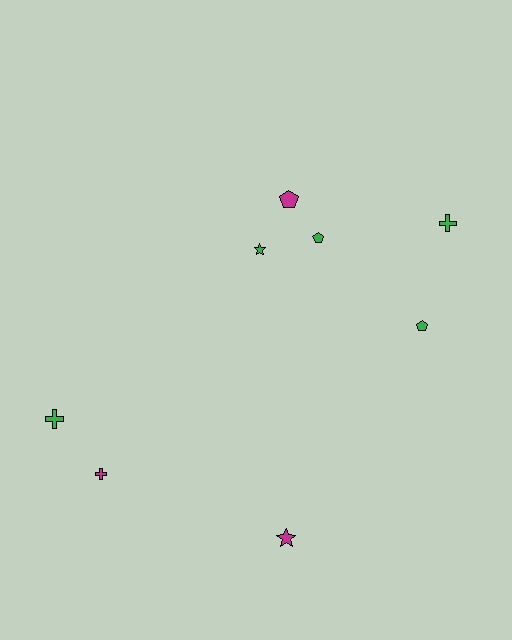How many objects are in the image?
There are 8 objects.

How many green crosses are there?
There are 2 green crosses.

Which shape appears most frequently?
Pentagon, with 3 objects.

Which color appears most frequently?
Green, with 5 objects.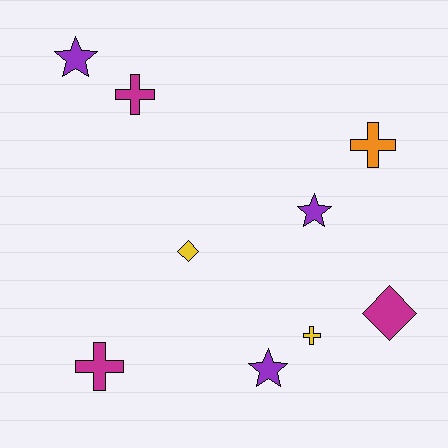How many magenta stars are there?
There are no magenta stars.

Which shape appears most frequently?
Cross, with 4 objects.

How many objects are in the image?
There are 9 objects.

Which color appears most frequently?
Magenta, with 3 objects.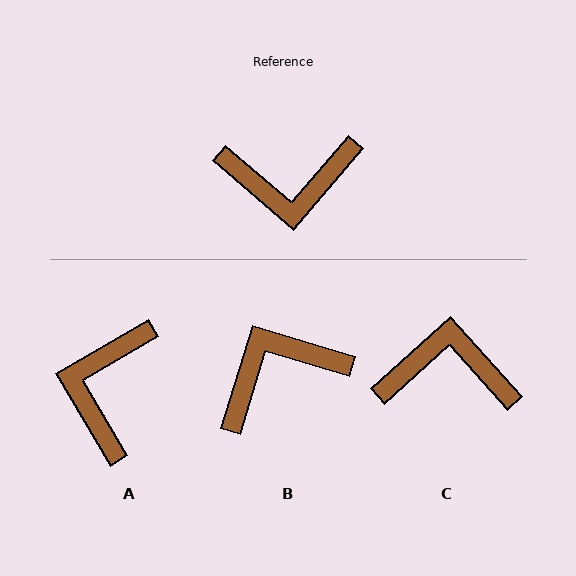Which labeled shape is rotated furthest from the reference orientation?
C, about 173 degrees away.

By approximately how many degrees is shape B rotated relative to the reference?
Approximately 156 degrees clockwise.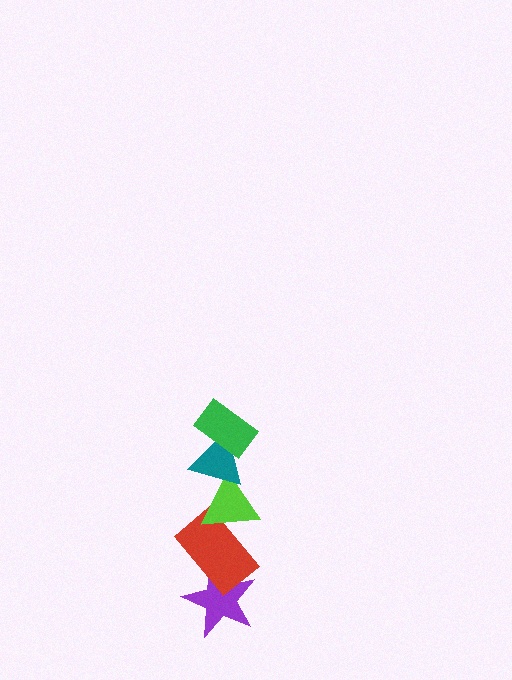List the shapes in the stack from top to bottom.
From top to bottom: the green rectangle, the teal triangle, the lime triangle, the red rectangle, the purple star.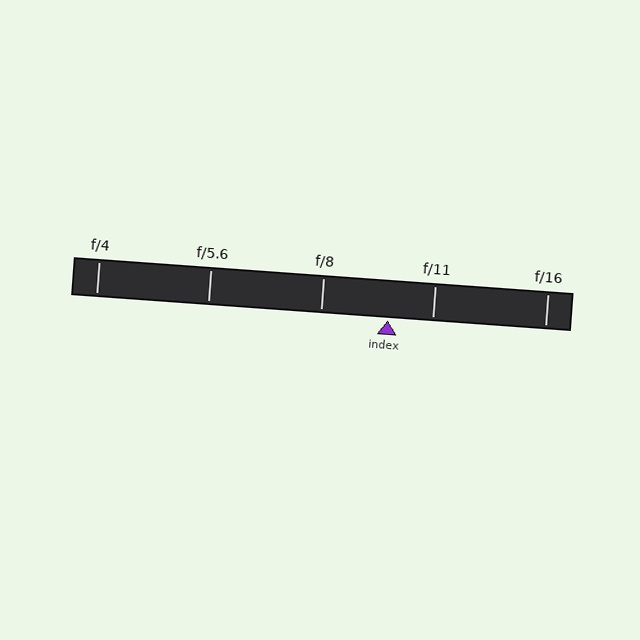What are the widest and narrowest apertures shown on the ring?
The widest aperture shown is f/4 and the narrowest is f/16.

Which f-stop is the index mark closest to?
The index mark is closest to f/11.